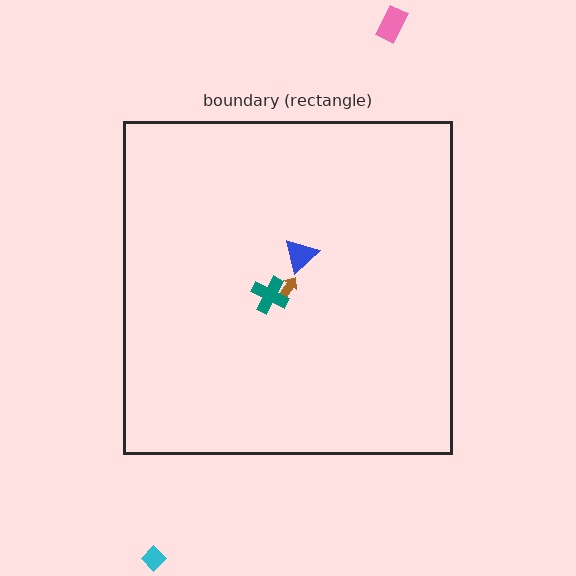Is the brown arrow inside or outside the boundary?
Inside.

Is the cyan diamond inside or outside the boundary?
Outside.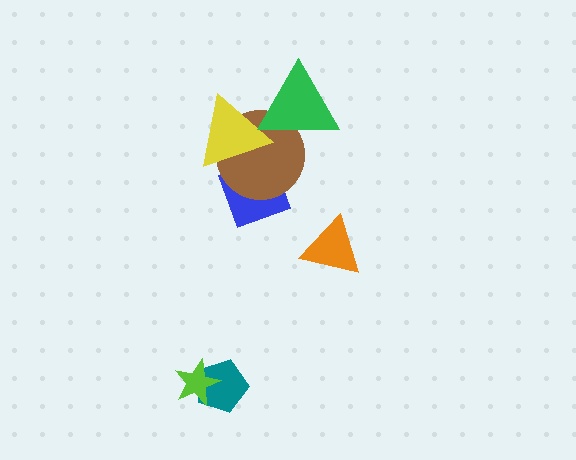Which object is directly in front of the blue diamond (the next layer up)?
The brown circle is directly in front of the blue diamond.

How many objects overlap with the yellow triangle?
3 objects overlap with the yellow triangle.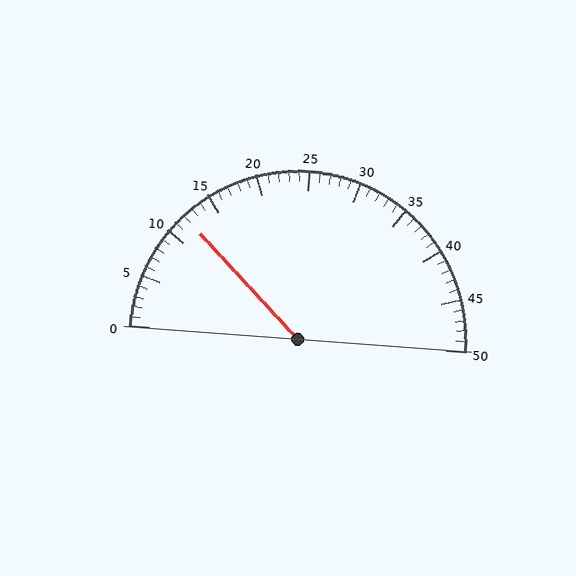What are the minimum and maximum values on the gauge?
The gauge ranges from 0 to 50.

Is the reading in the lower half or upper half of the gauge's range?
The reading is in the lower half of the range (0 to 50).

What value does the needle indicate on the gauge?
The needle indicates approximately 12.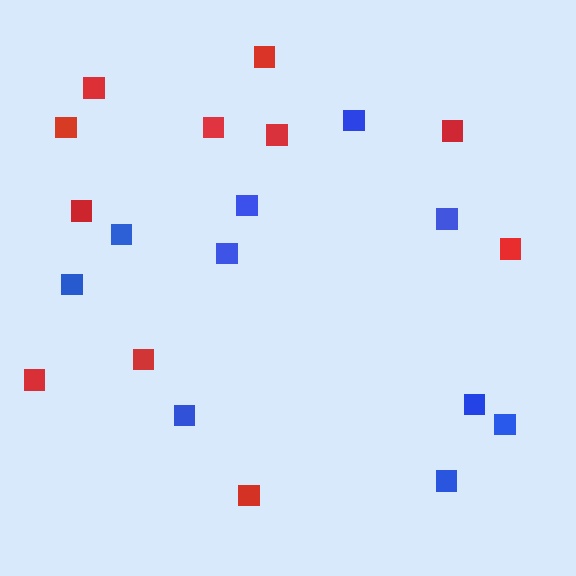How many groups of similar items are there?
There are 2 groups: one group of blue squares (10) and one group of red squares (11).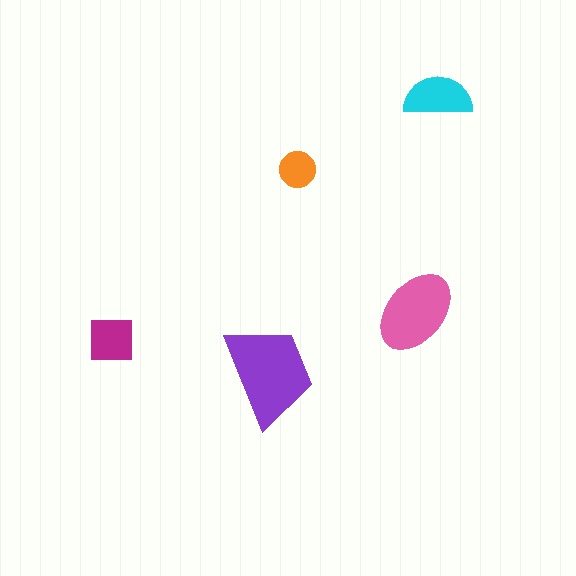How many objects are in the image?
There are 5 objects in the image.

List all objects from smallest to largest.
The orange circle, the magenta square, the cyan semicircle, the pink ellipse, the purple trapezoid.